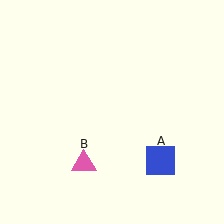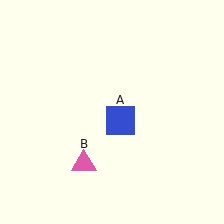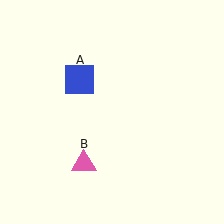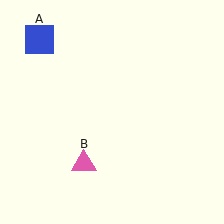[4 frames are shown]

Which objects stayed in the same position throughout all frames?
Pink triangle (object B) remained stationary.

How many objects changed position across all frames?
1 object changed position: blue square (object A).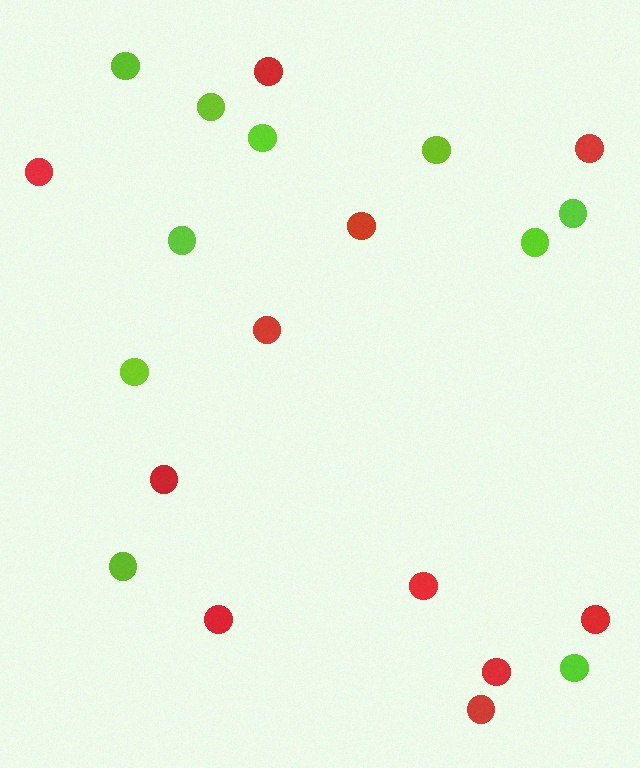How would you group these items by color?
There are 2 groups: one group of red circles (11) and one group of lime circles (10).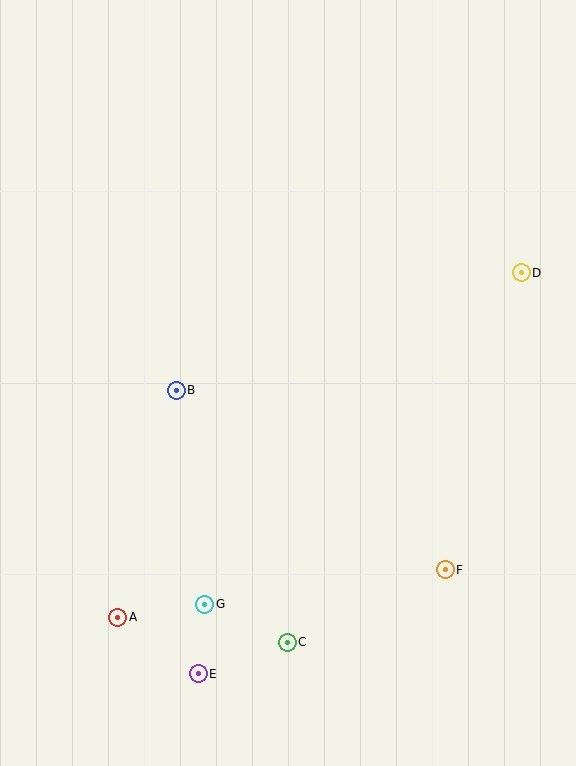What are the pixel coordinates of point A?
Point A is at (118, 617).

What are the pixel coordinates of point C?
Point C is at (287, 642).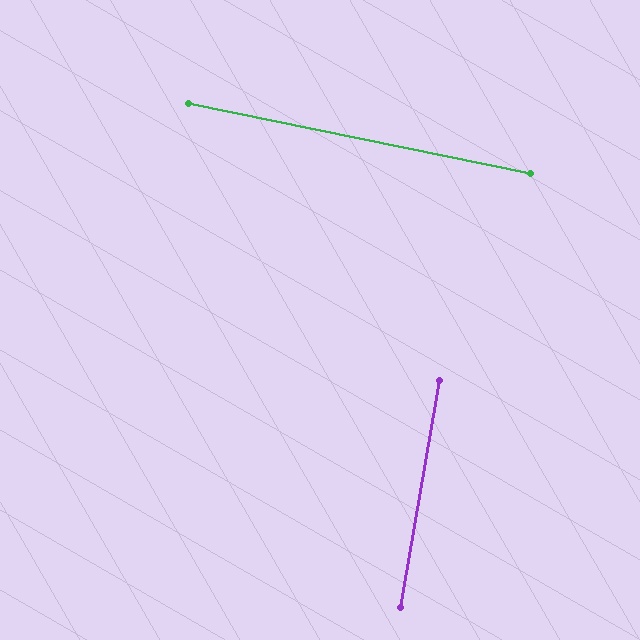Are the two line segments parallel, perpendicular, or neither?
Perpendicular — they meet at approximately 88°.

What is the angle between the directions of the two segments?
Approximately 88 degrees.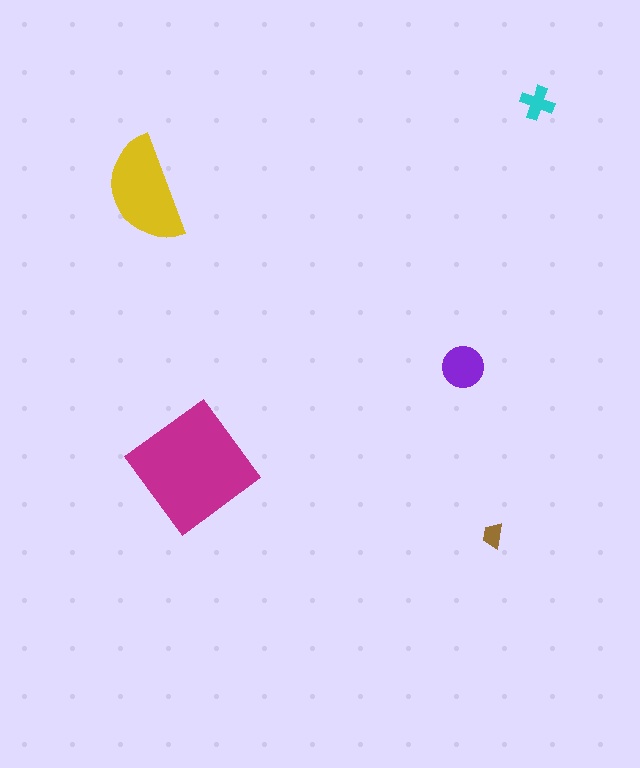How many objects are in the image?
There are 5 objects in the image.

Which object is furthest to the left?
The yellow semicircle is leftmost.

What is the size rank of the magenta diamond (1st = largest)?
1st.